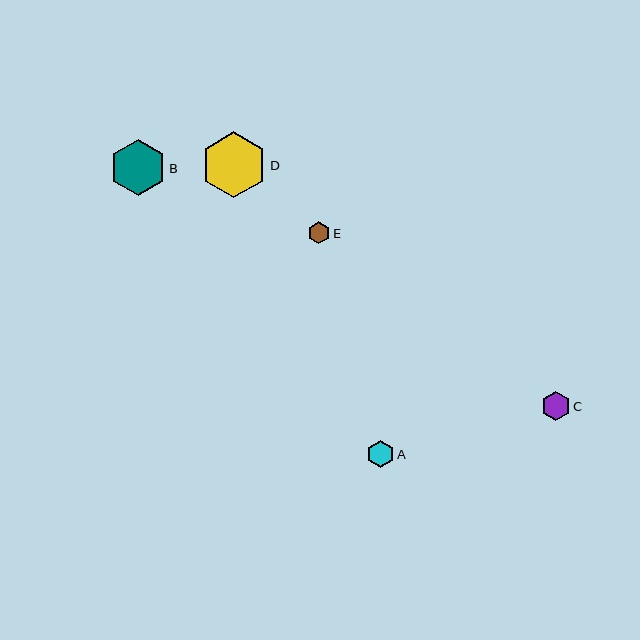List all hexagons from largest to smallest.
From largest to smallest: D, B, C, A, E.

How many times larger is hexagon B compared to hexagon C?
Hexagon B is approximately 1.9 times the size of hexagon C.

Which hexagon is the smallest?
Hexagon E is the smallest with a size of approximately 22 pixels.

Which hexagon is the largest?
Hexagon D is the largest with a size of approximately 66 pixels.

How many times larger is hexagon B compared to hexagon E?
Hexagon B is approximately 2.5 times the size of hexagon E.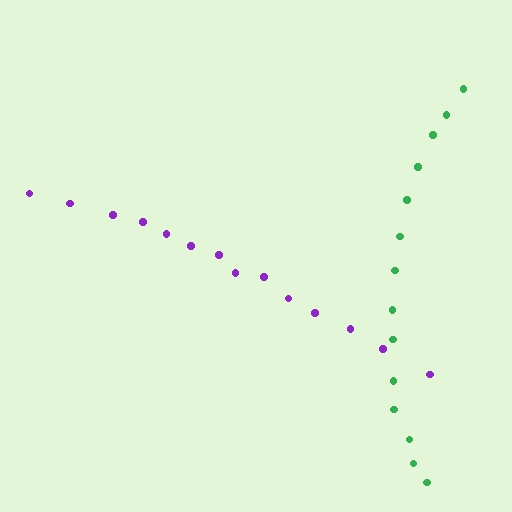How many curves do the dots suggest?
There are 2 distinct paths.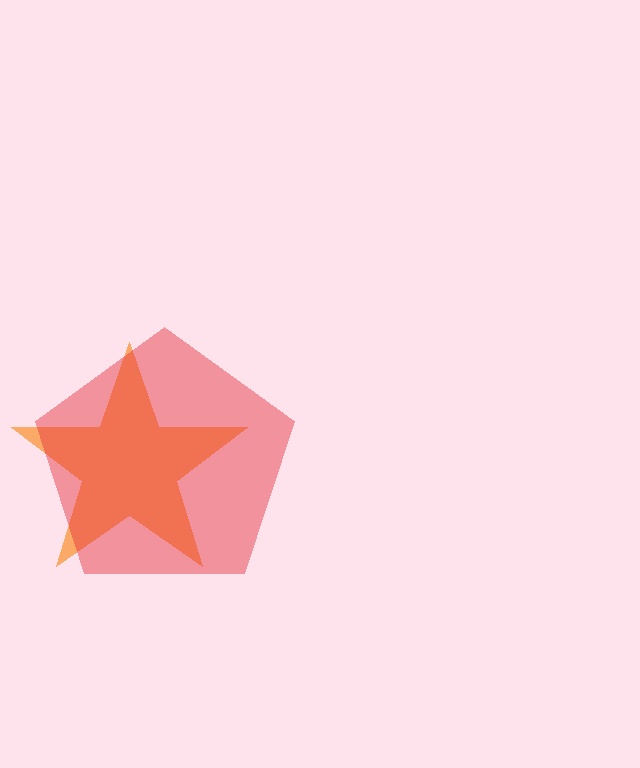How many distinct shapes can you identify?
There are 2 distinct shapes: an orange star, a red pentagon.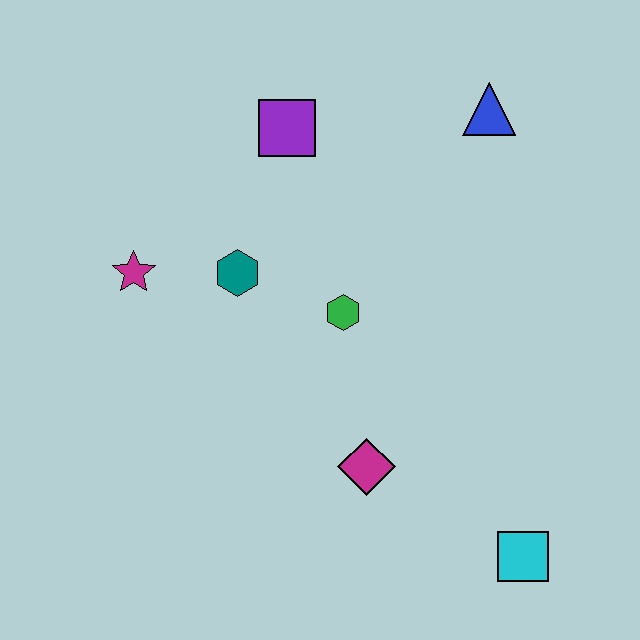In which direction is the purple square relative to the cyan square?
The purple square is above the cyan square.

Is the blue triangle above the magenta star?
Yes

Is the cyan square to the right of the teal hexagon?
Yes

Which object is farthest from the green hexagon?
The cyan square is farthest from the green hexagon.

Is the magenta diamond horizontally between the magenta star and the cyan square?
Yes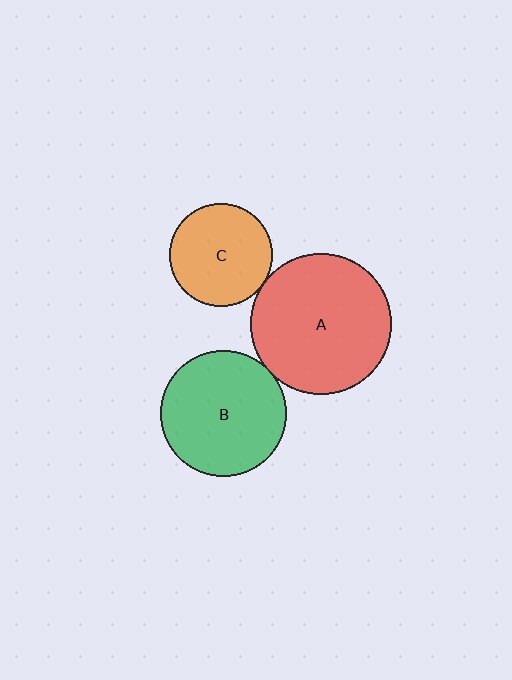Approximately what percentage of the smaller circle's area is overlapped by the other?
Approximately 5%.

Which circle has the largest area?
Circle A (red).